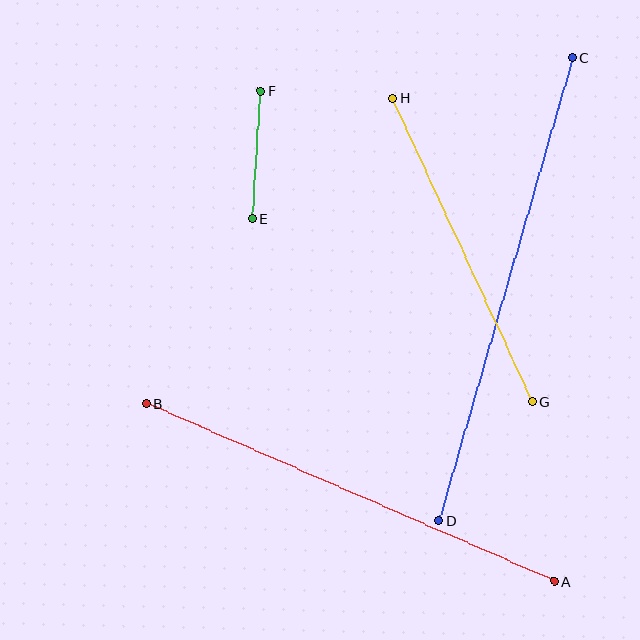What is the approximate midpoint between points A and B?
The midpoint is at approximately (350, 492) pixels.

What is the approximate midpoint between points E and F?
The midpoint is at approximately (257, 155) pixels.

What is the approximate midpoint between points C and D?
The midpoint is at approximately (506, 289) pixels.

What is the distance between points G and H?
The distance is approximately 334 pixels.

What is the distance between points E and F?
The distance is approximately 128 pixels.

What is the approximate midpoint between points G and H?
The midpoint is at approximately (463, 250) pixels.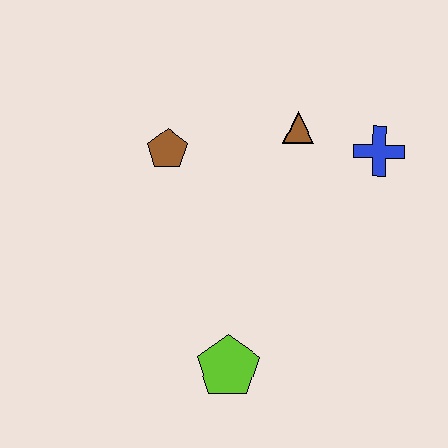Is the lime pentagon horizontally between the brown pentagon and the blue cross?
Yes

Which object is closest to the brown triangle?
The blue cross is closest to the brown triangle.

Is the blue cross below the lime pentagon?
No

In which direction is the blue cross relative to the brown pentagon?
The blue cross is to the right of the brown pentagon.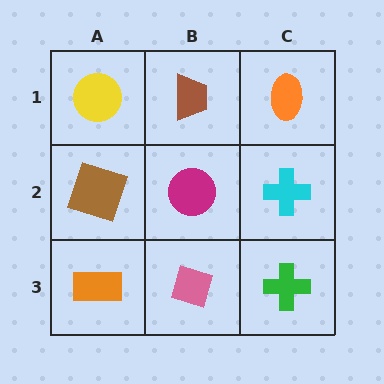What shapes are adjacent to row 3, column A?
A brown square (row 2, column A), a pink diamond (row 3, column B).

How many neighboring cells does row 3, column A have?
2.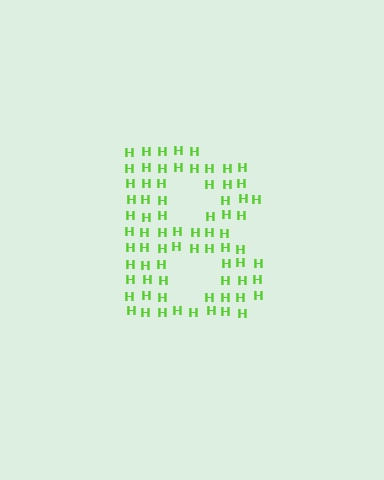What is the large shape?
The large shape is the letter B.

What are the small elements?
The small elements are letter H's.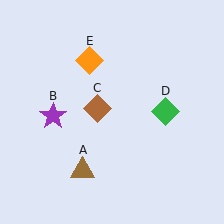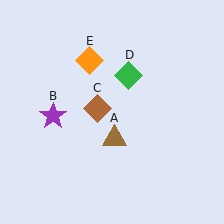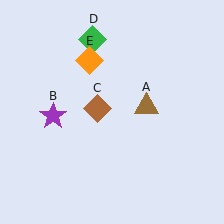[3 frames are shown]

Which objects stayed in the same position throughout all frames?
Purple star (object B) and brown diamond (object C) and orange diamond (object E) remained stationary.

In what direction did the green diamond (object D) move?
The green diamond (object D) moved up and to the left.